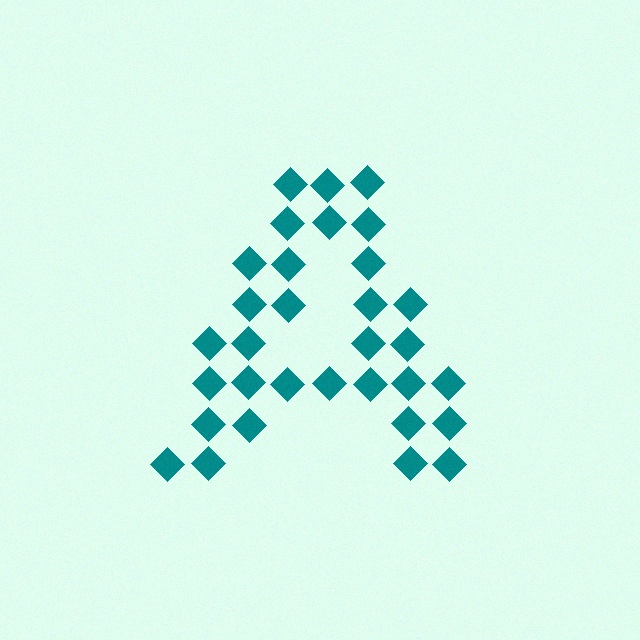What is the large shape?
The large shape is the letter A.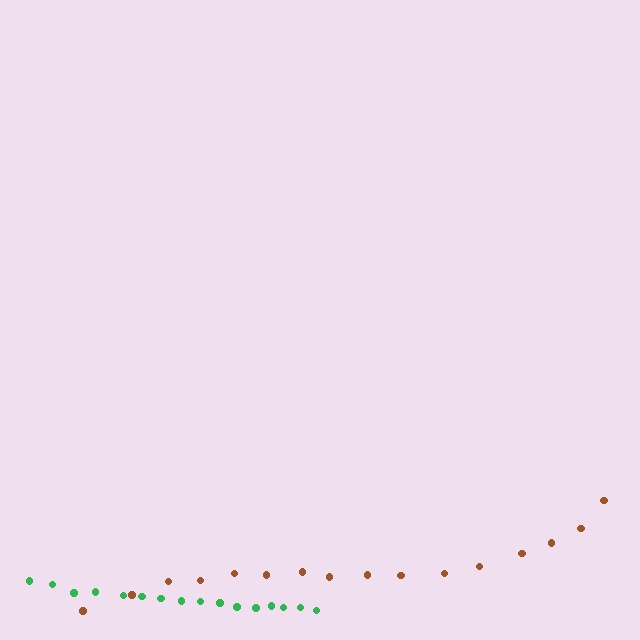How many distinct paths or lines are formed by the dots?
There are 2 distinct paths.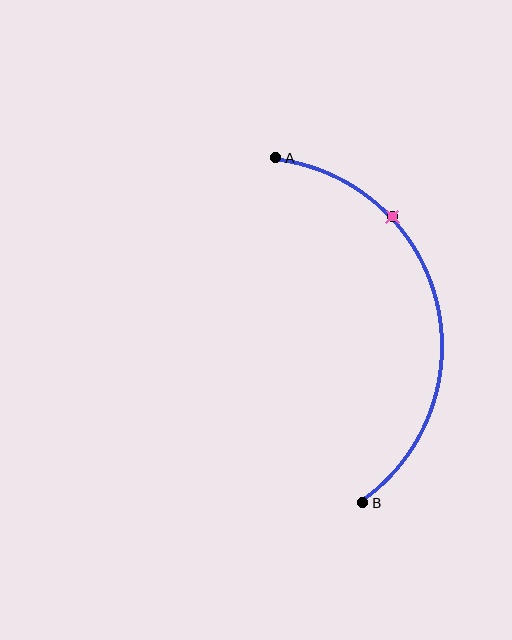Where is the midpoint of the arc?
The arc midpoint is the point on the curve farthest from the straight line joining A and B. It sits to the right of that line.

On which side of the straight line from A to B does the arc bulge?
The arc bulges to the right of the straight line connecting A and B.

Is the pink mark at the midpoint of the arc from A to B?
No. The pink mark lies on the arc but is closer to endpoint A. The arc midpoint would be at the point on the curve equidistant along the arc from both A and B.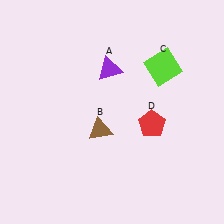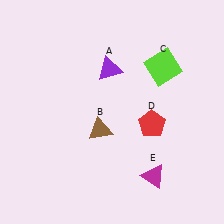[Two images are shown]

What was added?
A magenta triangle (E) was added in Image 2.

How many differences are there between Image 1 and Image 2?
There is 1 difference between the two images.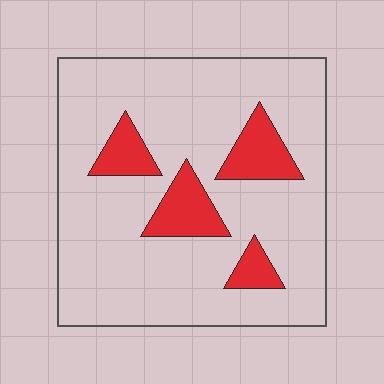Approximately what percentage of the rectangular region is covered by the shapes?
Approximately 15%.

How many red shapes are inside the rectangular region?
4.